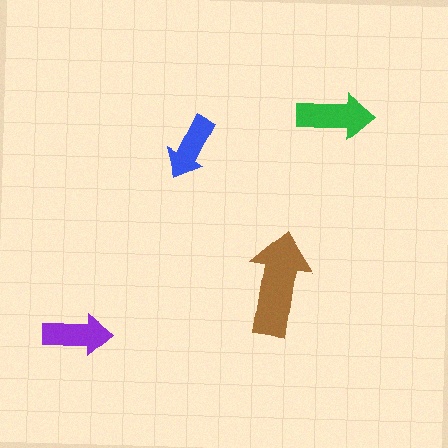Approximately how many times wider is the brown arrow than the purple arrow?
About 1.5 times wider.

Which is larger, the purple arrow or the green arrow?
The green one.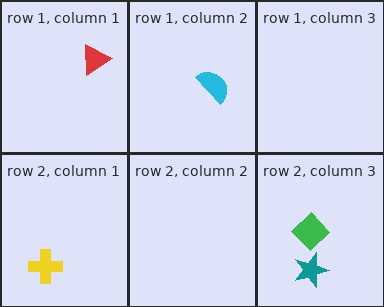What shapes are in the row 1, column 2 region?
The cyan semicircle.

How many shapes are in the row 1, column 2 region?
1.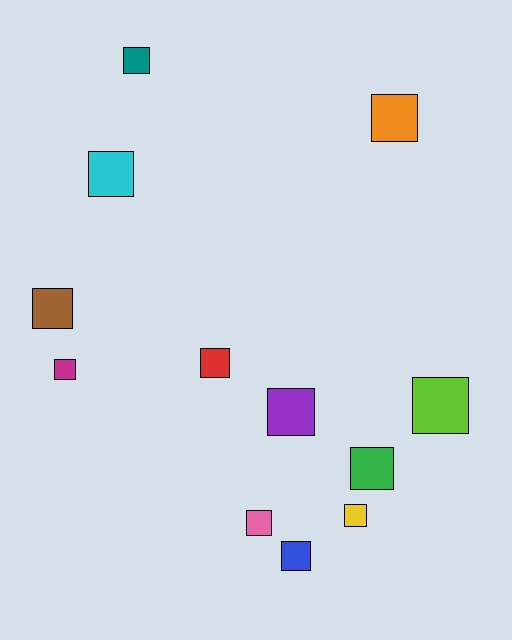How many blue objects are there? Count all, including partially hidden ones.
There is 1 blue object.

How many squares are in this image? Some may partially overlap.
There are 12 squares.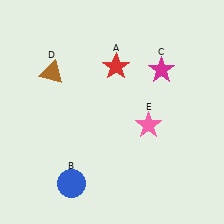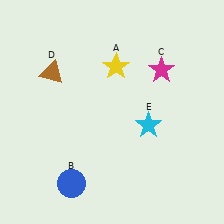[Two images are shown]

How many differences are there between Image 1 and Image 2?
There are 2 differences between the two images.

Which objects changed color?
A changed from red to yellow. E changed from pink to cyan.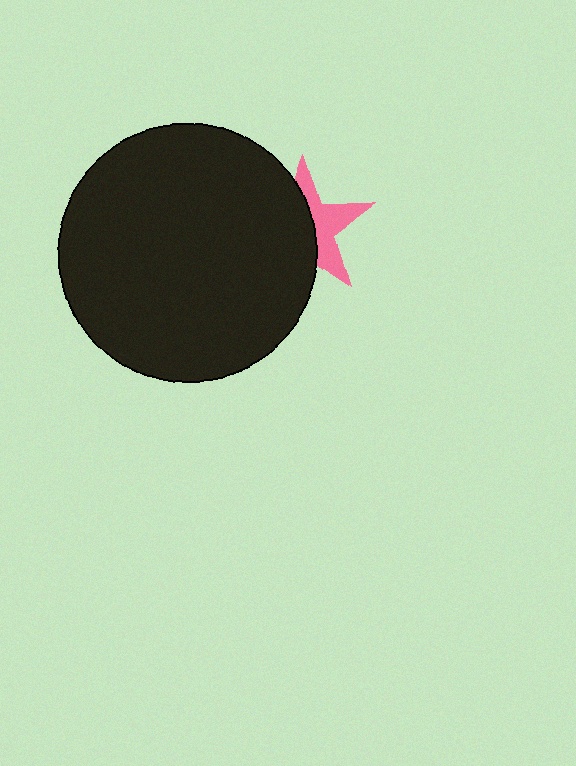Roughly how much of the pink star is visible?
A small part of it is visible (roughly 44%).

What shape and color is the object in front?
The object in front is a black circle.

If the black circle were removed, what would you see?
You would see the complete pink star.